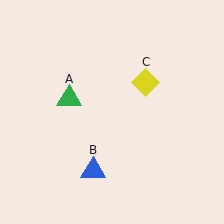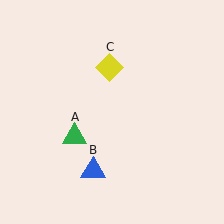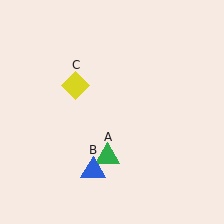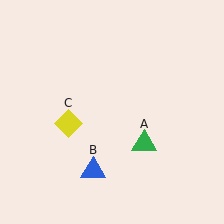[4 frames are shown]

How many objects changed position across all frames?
2 objects changed position: green triangle (object A), yellow diamond (object C).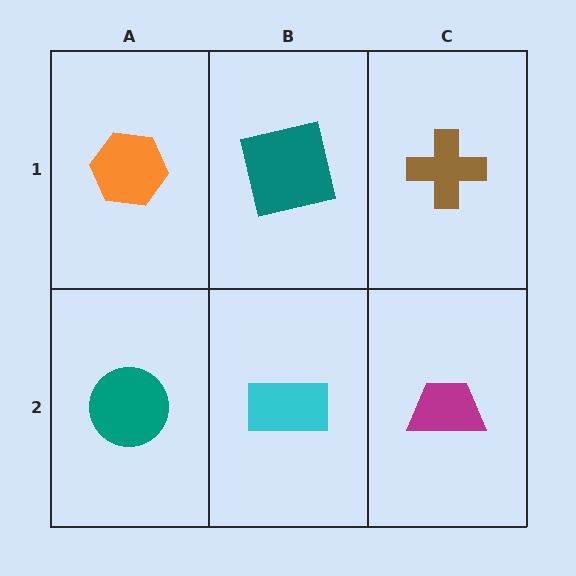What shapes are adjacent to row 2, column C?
A brown cross (row 1, column C), a cyan rectangle (row 2, column B).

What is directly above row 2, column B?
A teal square.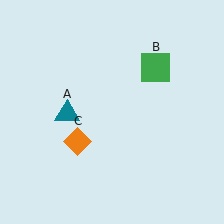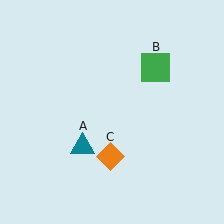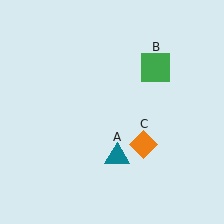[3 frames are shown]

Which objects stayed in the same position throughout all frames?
Green square (object B) remained stationary.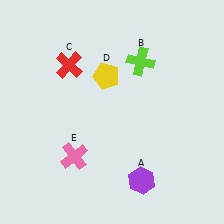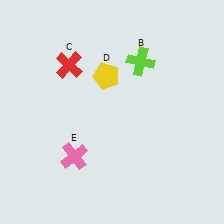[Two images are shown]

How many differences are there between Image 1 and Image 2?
There is 1 difference between the two images.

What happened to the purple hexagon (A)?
The purple hexagon (A) was removed in Image 2. It was in the bottom-right area of Image 1.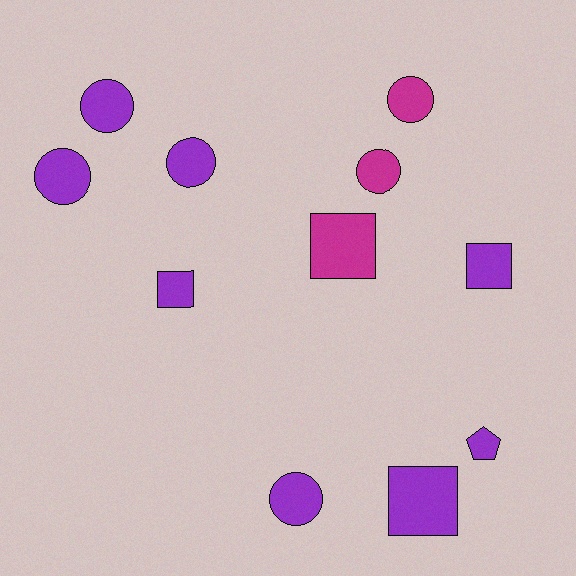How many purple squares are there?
There are 3 purple squares.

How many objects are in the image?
There are 11 objects.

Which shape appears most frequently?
Circle, with 6 objects.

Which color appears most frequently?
Purple, with 8 objects.